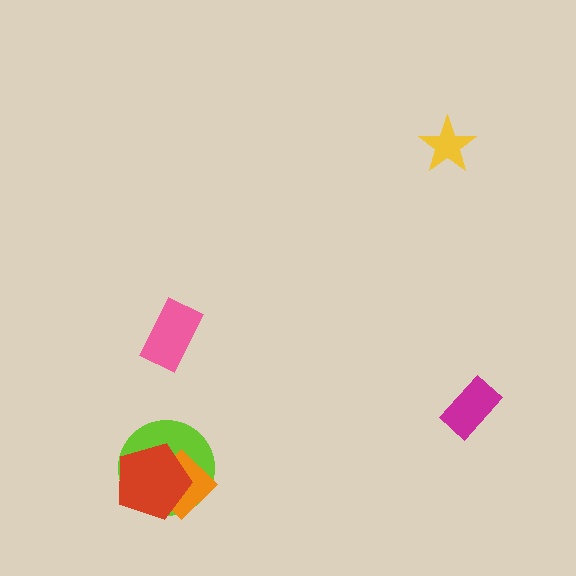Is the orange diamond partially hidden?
Yes, it is partially covered by another shape.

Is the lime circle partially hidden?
Yes, it is partially covered by another shape.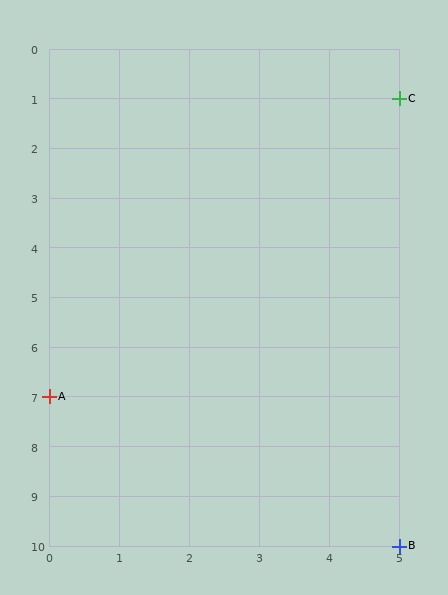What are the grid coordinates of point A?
Point A is at grid coordinates (0, 7).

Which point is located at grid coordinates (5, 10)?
Point B is at (5, 10).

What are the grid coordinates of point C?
Point C is at grid coordinates (5, 1).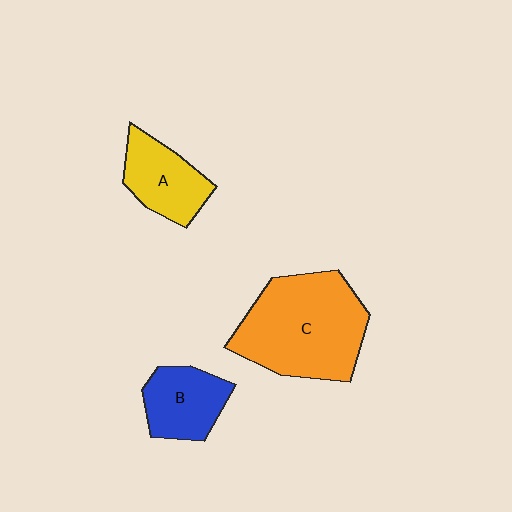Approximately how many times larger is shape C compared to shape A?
Approximately 2.1 times.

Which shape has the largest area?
Shape C (orange).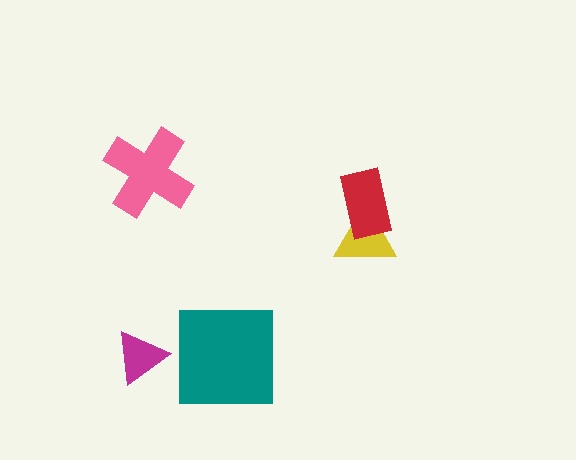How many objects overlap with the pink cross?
0 objects overlap with the pink cross.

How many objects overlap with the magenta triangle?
0 objects overlap with the magenta triangle.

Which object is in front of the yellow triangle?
The red rectangle is in front of the yellow triangle.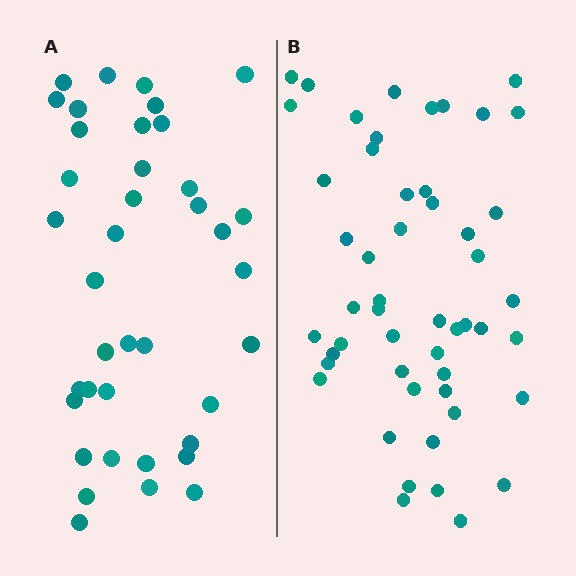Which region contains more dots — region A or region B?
Region B (the right region) has more dots.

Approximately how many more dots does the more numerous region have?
Region B has roughly 12 or so more dots than region A.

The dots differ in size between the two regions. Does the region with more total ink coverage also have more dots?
No. Region A has more total ink coverage because its dots are larger, but region B actually contains more individual dots. Total area can be misleading — the number of items is what matters here.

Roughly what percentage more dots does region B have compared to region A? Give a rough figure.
About 30% more.